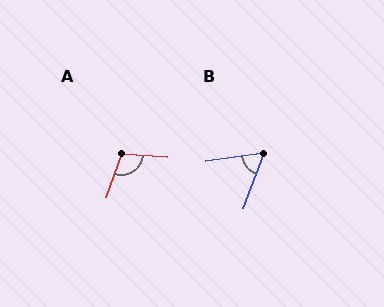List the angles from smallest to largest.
B (61°), A (106°).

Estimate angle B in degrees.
Approximately 61 degrees.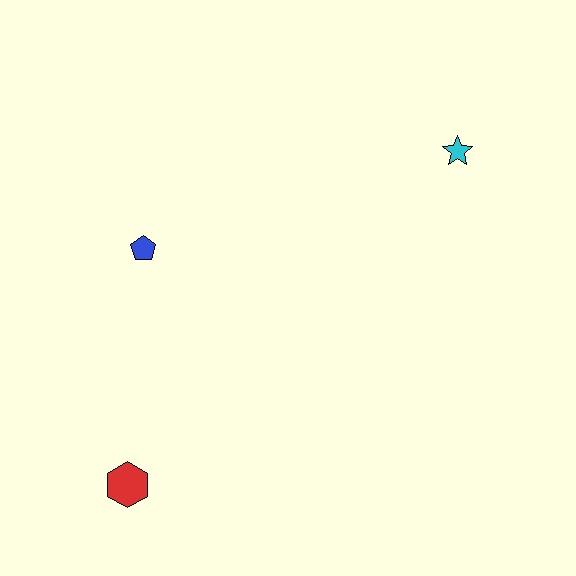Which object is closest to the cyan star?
The blue pentagon is closest to the cyan star.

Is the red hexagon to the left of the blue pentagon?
Yes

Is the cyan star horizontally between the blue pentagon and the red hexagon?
No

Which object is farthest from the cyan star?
The red hexagon is farthest from the cyan star.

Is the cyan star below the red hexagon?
No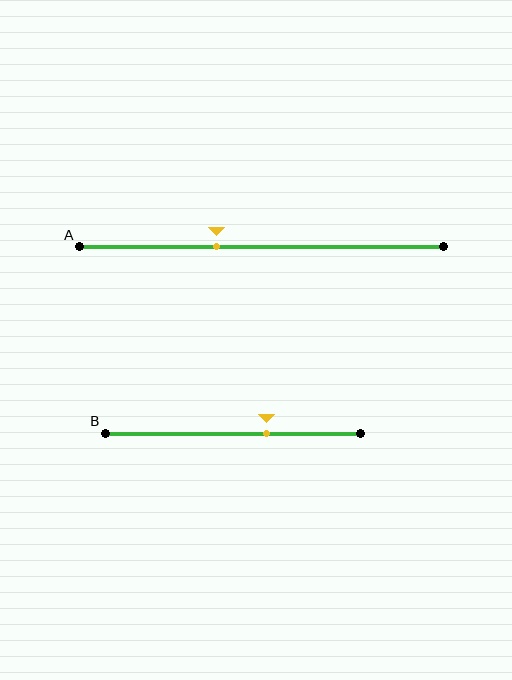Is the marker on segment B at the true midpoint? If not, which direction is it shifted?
No, the marker on segment B is shifted to the right by about 13% of the segment length.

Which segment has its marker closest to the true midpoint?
Segment A has its marker closest to the true midpoint.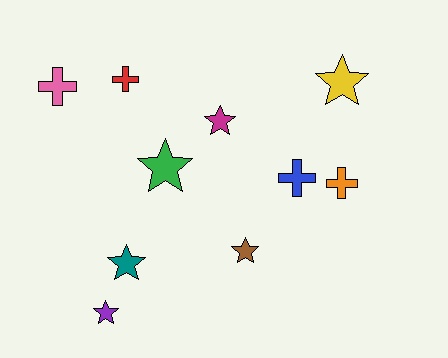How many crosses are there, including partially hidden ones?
There are 4 crosses.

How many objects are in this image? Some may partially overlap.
There are 10 objects.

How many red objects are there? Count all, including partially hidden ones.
There is 1 red object.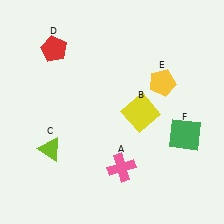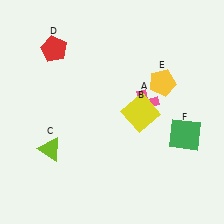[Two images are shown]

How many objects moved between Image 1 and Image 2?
1 object moved between the two images.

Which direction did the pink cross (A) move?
The pink cross (A) moved up.